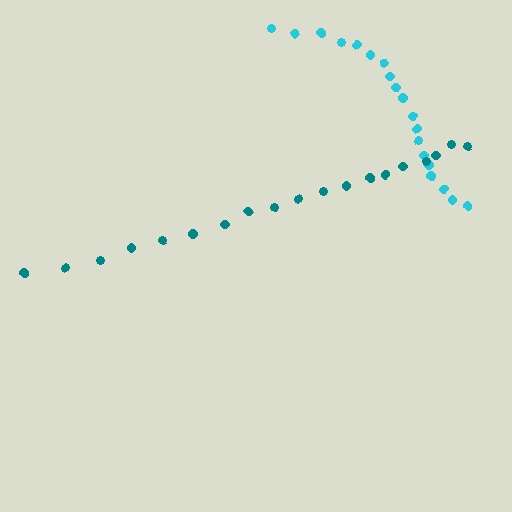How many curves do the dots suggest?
There are 2 distinct paths.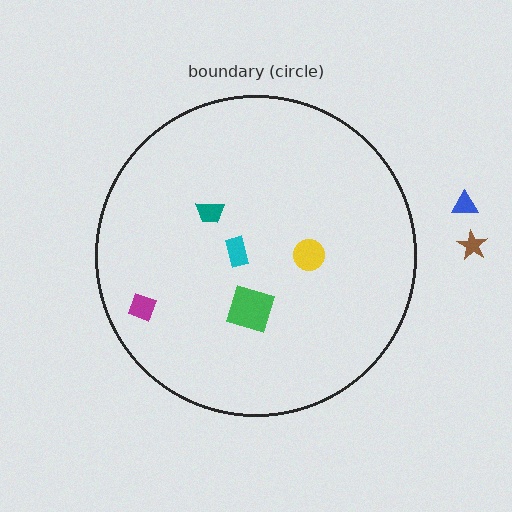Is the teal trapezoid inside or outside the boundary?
Inside.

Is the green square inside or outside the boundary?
Inside.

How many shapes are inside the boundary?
5 inside, 2 outside.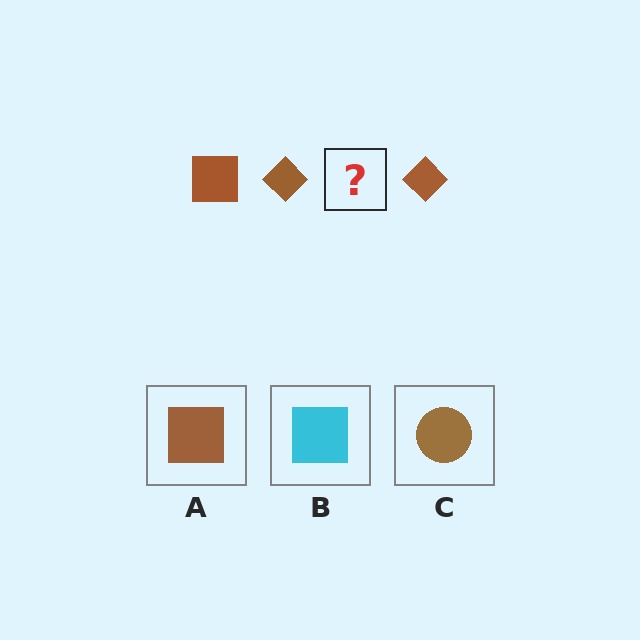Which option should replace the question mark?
Option A.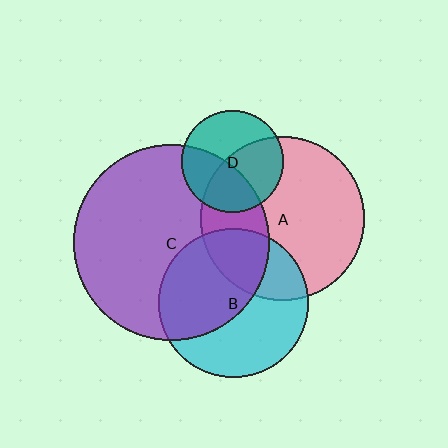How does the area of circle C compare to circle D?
Approximately 3.7 times.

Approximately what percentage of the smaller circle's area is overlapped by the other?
Approximately 30%.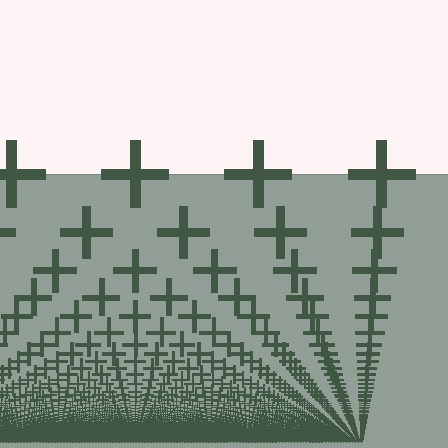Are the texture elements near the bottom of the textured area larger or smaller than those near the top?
Smaller. The gradient is inverted — elements near the bottom are smaller and denser.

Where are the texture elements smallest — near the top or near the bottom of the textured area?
Near the bottom.